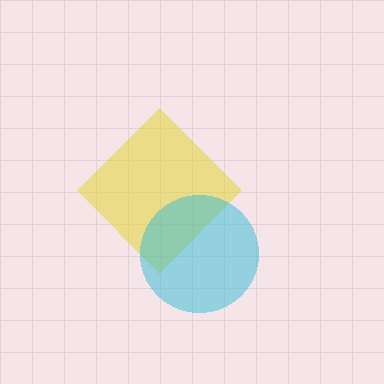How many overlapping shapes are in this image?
There are 2 overlapping shapes in the image.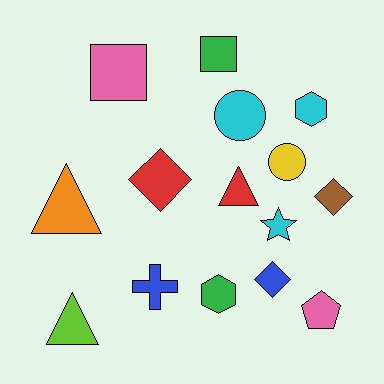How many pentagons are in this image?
There is 1 pentagon.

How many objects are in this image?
There are 15 objects.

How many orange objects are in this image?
There is 1 orange object.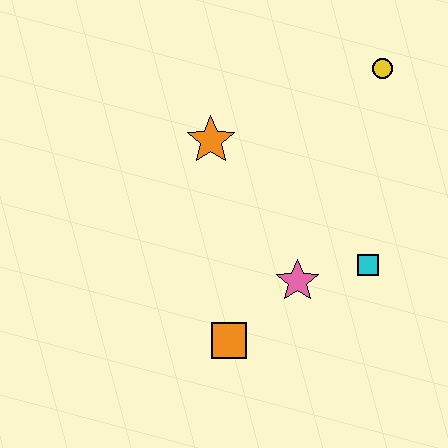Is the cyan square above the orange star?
No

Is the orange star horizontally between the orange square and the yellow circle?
No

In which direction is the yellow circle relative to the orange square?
The yellow circle is above the orange square.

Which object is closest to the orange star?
The pink star is closest to the orange star.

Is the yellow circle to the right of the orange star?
Yes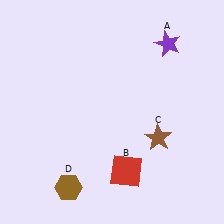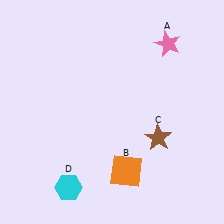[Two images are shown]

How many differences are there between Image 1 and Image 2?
There are 3 differences between the two images.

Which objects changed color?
A changed from purple to pink. B changed from red to orange. D changed from brown to cyan.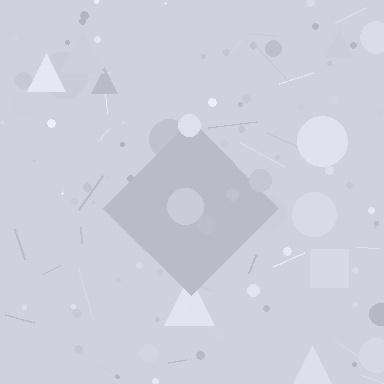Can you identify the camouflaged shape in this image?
The camouflaged shape is a diamond.